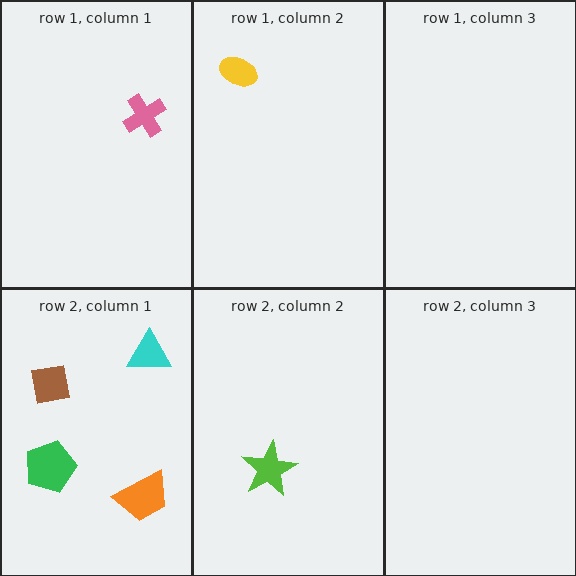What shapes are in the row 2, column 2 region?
The lime star.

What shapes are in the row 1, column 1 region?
The pink cross.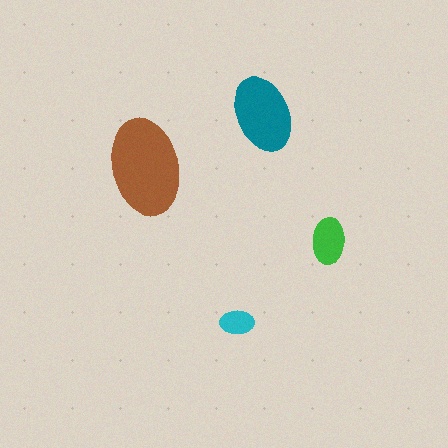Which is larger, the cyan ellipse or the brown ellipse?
The brown one.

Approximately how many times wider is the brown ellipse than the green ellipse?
About 2 times wider.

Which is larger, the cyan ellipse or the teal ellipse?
The teal one.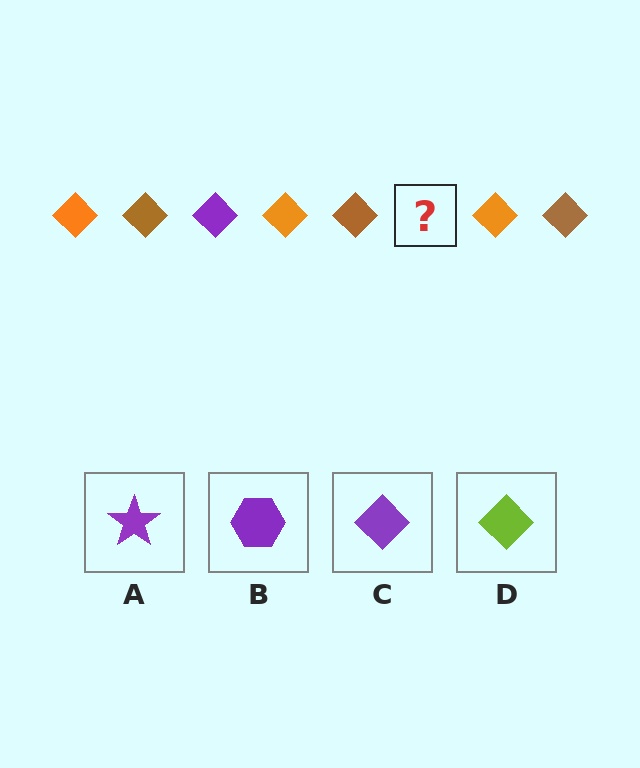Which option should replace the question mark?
Option C.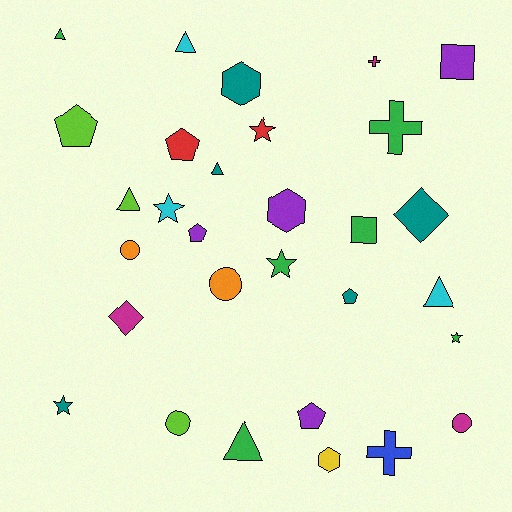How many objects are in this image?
There are 30 objects.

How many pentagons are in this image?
There are 5 pentagons.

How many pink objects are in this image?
There are no pink objects.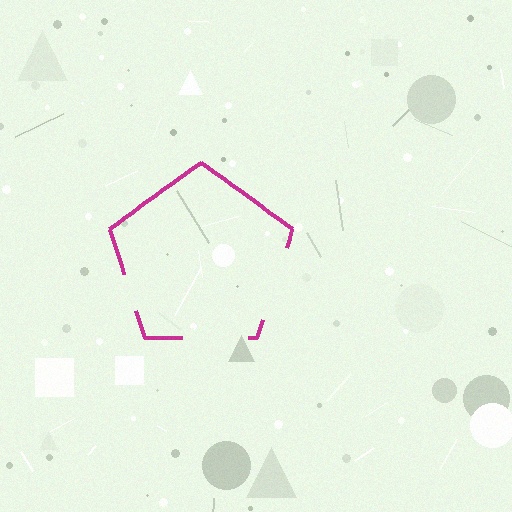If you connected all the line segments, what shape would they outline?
They would outline a pentagon.